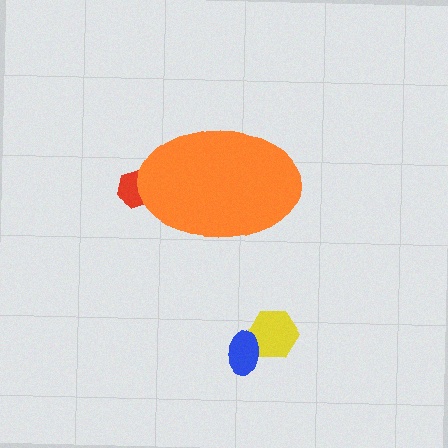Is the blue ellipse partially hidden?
No, the blue ellipse is fully visible.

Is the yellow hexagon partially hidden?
No, the yellow hexagon is fully visible.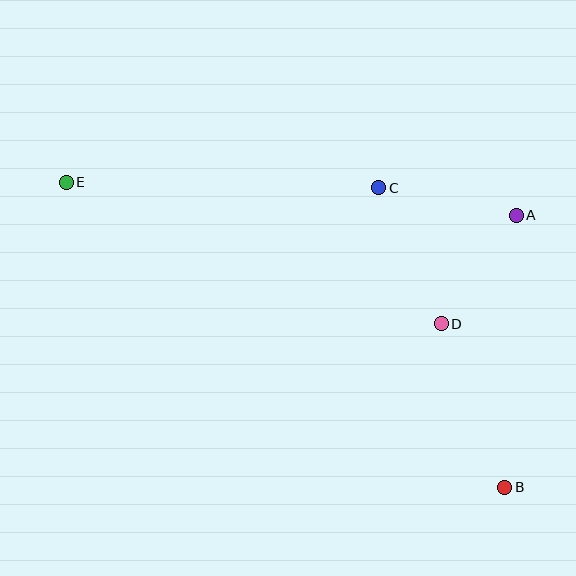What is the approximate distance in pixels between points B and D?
The distance between B and D is approximately 176 pixels.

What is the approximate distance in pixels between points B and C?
The distance between B and C is approximately 325 pixels.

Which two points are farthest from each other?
Points B and E are farthest from each other.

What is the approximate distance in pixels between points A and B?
The distance between A and B is approximately 272 pixels.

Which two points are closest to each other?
Points A and D are closest to each other.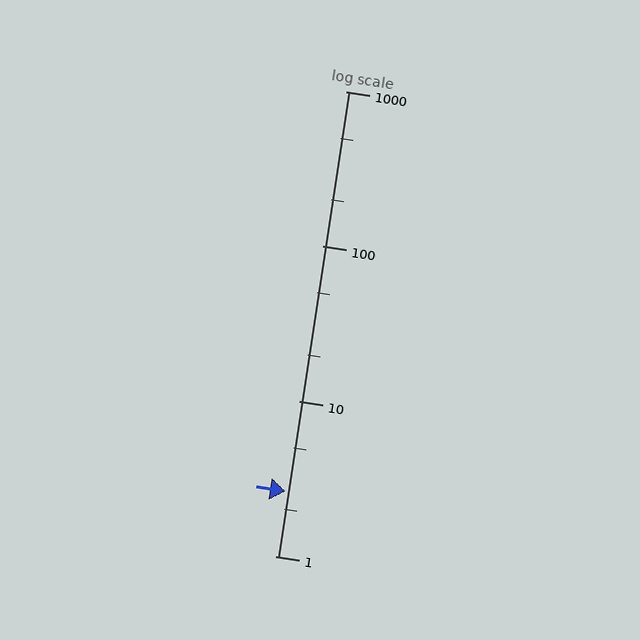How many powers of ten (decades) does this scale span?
The scale spans 3 decades, from 1 to 1000.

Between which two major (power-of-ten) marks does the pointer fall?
The pointer is between 1 and 10.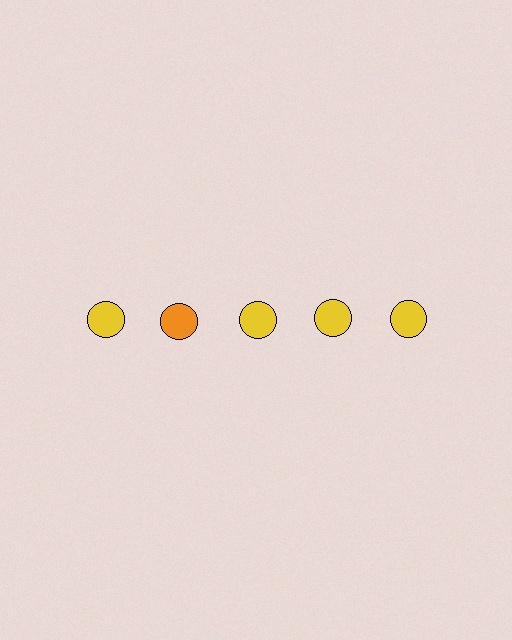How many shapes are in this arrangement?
There are 5 shapes arranged in a grid pattern.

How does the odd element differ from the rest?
It has a different color: orange instead of yellow.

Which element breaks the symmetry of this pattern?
The orange circle in the top row, second from left column breaks the symmetry. All other shapes are yellow circles.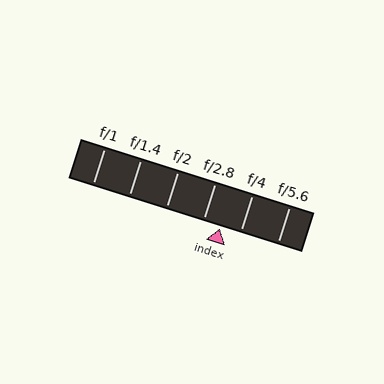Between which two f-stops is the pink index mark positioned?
The index mark is between f/2.8 and f/4.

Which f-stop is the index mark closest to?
The index mark is closest to f/2.8.